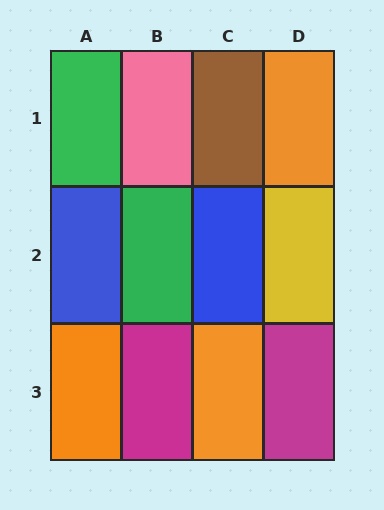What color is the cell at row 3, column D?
Magenta.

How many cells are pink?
1 cell is pink.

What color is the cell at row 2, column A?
Blue.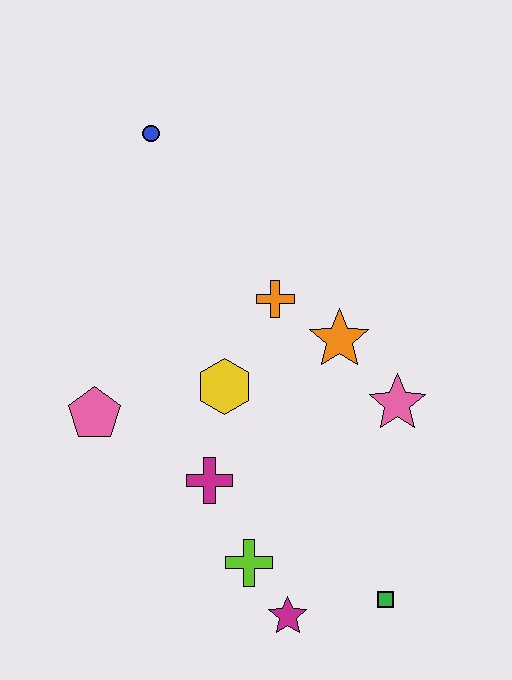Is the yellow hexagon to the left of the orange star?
Yes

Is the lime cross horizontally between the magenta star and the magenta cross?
Yes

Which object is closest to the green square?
The magenta star is closest to the green square.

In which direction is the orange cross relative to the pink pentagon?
The orange cross is to the right of the pink pentagon.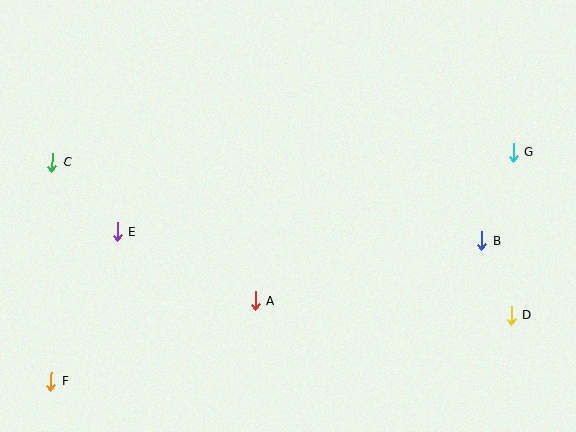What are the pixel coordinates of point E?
Point E is at (117, 232).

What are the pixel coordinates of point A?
Point A is at (255, 301).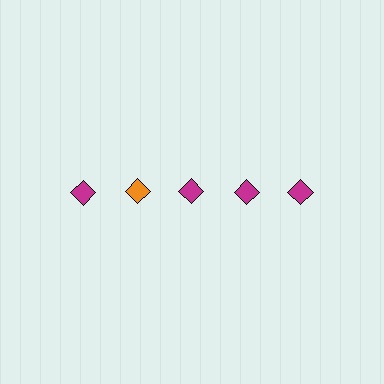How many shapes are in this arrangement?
There are 5 shapes arranged in a grid pattern.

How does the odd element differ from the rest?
It has a different color: orange instead of magenta.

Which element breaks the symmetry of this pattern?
The orange diamond in the top row, second from left column breaks the symmetry. All other shapes are magenta diamonds.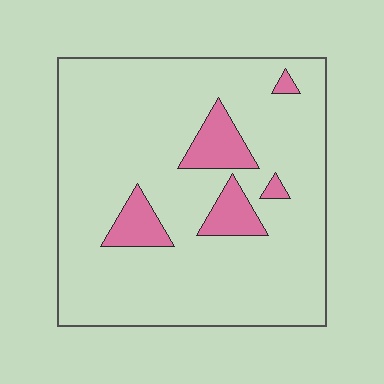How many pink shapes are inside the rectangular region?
5.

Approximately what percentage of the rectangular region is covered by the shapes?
Approximately 10%.